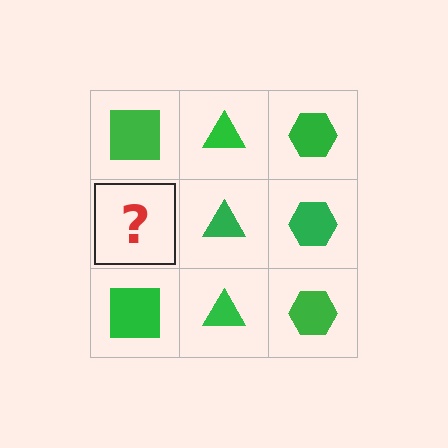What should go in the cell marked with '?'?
The missing cell should contain a green square.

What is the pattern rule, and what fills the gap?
The rule is that each column has a consistent shape. The gap should be filled with a green square.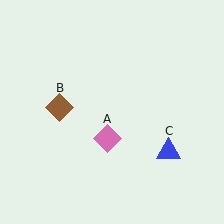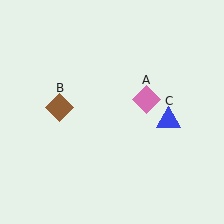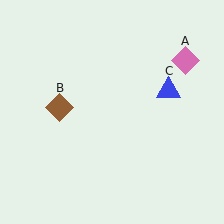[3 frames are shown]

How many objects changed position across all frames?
2 objects changed position: pink diamond (object A), blue triangle (object C).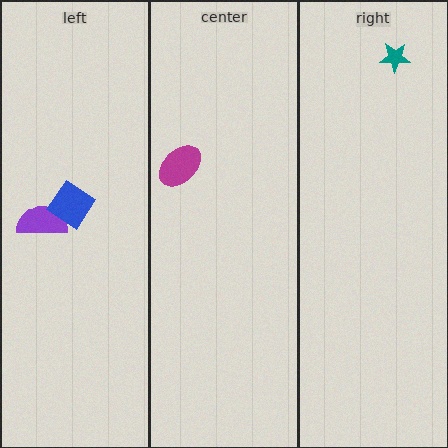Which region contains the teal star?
The right region.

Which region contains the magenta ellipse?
The center region.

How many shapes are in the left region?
2.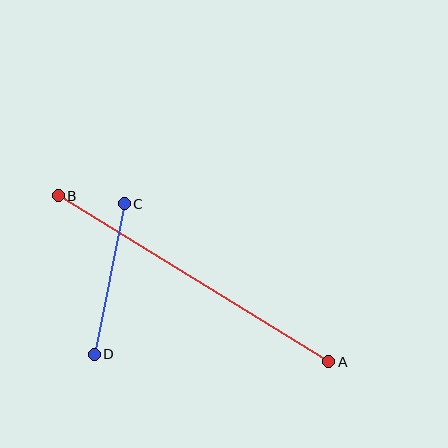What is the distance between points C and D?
The distance is approximately 153 pixels.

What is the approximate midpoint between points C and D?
The midpoint is at approximately (109, 279) pixels.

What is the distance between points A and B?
The distance is approximately 317 pixels.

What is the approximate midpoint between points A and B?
The midpoint is at approximately (194, 279) pixels.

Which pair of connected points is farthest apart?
Points A and B are farthest apart.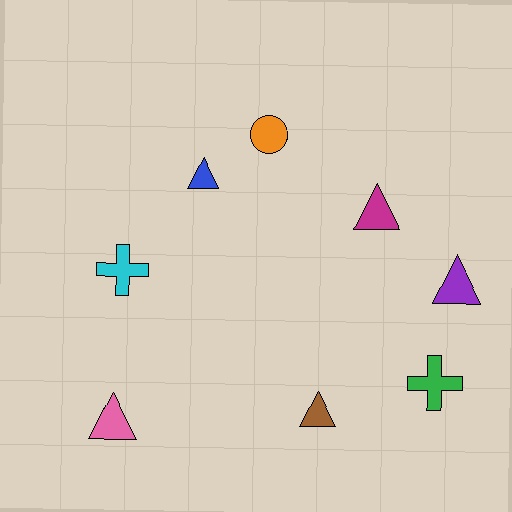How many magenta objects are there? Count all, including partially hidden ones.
There is 1 magenta object.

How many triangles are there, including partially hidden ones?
There are 5 triangles.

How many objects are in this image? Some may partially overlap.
There are 8 objects.